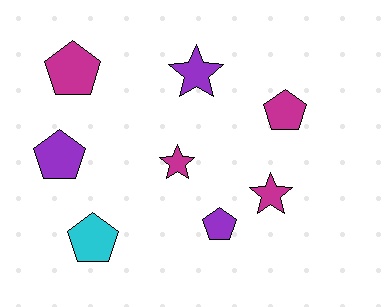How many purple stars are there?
There is 1 purple star.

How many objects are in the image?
There are 8 objects.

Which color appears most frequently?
Magenta, with 4 objects.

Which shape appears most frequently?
Pentagon, with 5 objects.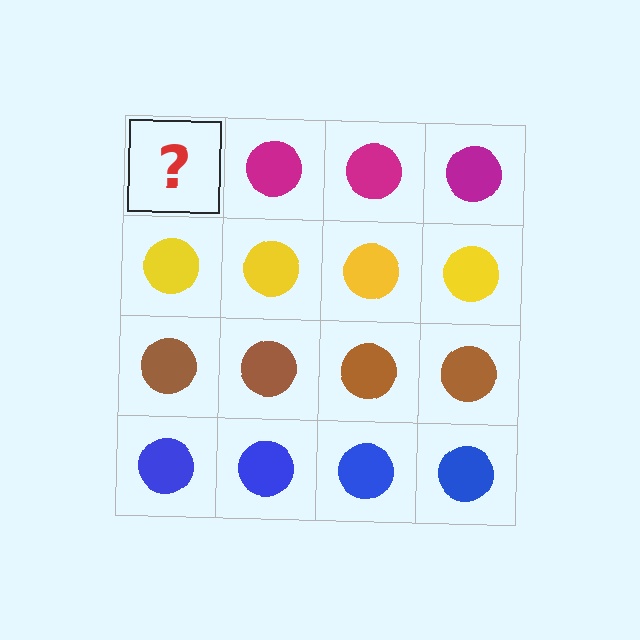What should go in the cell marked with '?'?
The missing cell should contain a magenta circle.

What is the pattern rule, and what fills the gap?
The rule is that each row has a consistent color. The gap should be filled with a magenta circle.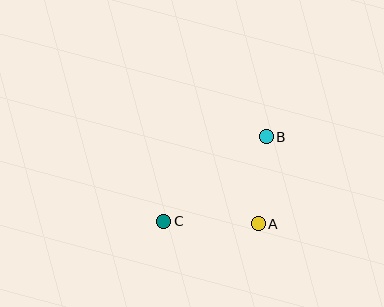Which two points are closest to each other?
Points A and B are closest to each other.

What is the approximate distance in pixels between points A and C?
The distance between A and C is approximately 95 pixels.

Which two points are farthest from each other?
Points B and C are farthest from each other.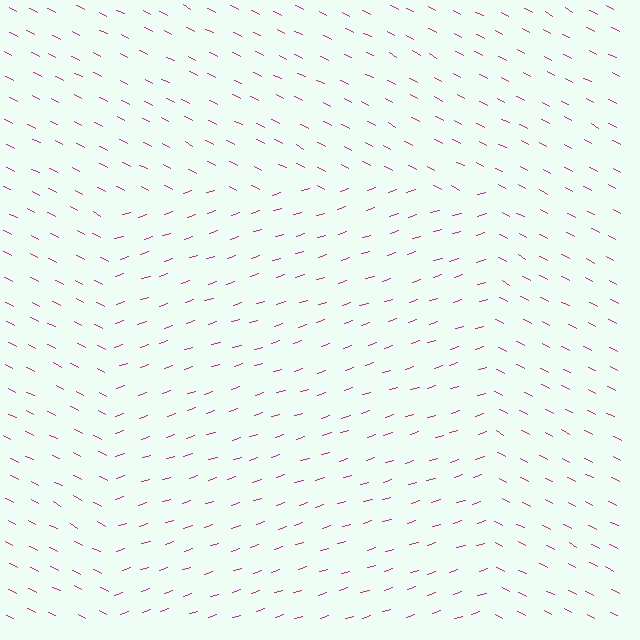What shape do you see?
I see a rectangle.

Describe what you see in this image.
The image is filled with small magenta line segments. A rectangle region in the image has lines oriented differently from the surrounding lines, creating a visible texture boundary.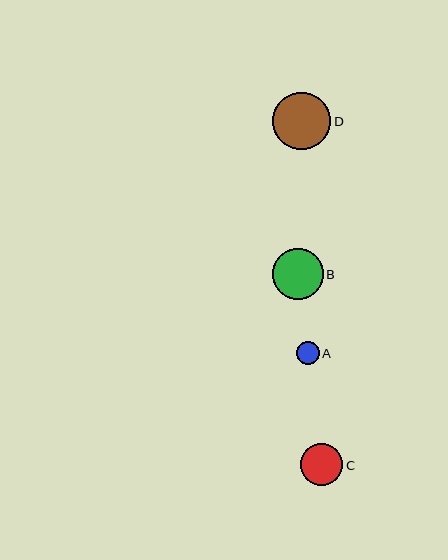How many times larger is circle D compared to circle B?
Circle D is approximately 1.1 times the size of circle B.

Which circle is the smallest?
Circle A is the smallest with a size of approximately 23 pixels.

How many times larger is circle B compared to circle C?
Circle B is approximately 1.2 times the size of circle C.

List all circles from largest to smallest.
From largest to smallest: D, B, C, A.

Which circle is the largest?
Circle D is the largest with a size of approximately 58 pixels.